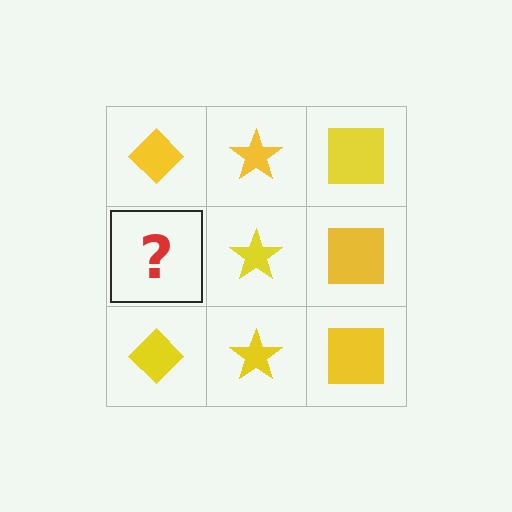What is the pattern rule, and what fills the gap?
The rule is that each column has a consistent shape. The gap should be filled with a yellow diamond.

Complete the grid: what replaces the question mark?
The question mark should be replaced with a yellow diamond.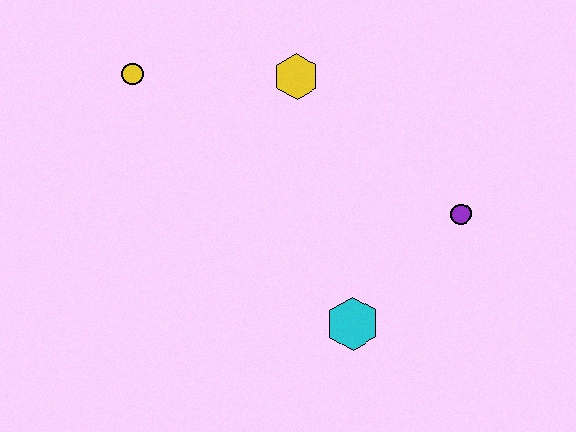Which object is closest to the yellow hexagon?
The yellow circle is closest to the yellow hexagon.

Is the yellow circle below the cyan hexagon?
No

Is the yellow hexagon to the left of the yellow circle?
No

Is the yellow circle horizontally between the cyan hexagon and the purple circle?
No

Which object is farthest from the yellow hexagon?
The cyan hexagon is farthest from the yellow hexagon.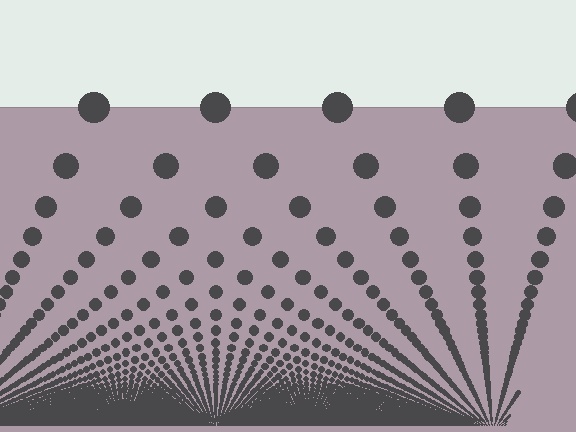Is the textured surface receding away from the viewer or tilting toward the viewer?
The surface appears to tilt toward the viewer. Texture elements get larger and sparser toward the top.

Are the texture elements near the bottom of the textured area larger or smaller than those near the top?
Smaller. The gradient is inverted — elements near the bottom are smaller and denser.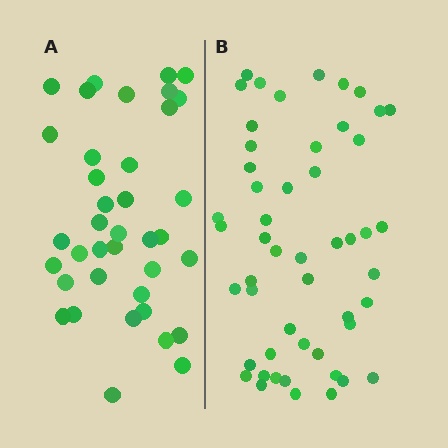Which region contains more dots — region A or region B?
Region B (the right region) has more dots.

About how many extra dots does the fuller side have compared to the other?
Region B has approximately 15 more dots than region A.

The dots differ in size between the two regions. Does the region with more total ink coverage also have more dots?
No. Region A has more total ink coverage because its dots are larger, but region B actually contains more individual dots. Total area can be misleading — the number of items is what matters here.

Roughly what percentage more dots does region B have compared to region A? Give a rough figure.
About 35% more.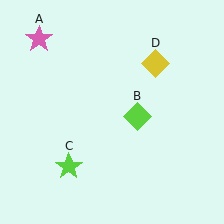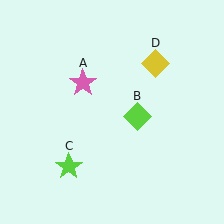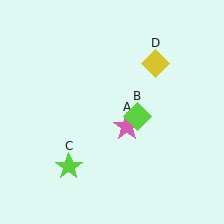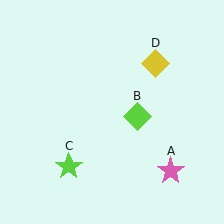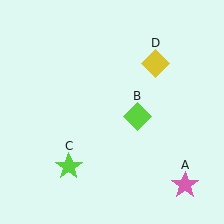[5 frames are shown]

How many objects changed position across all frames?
1 object changed position: pink star (object A).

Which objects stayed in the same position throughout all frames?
Lime diamond (object B) and lime star (object C) and yellow diamond (object D) remained stationary.